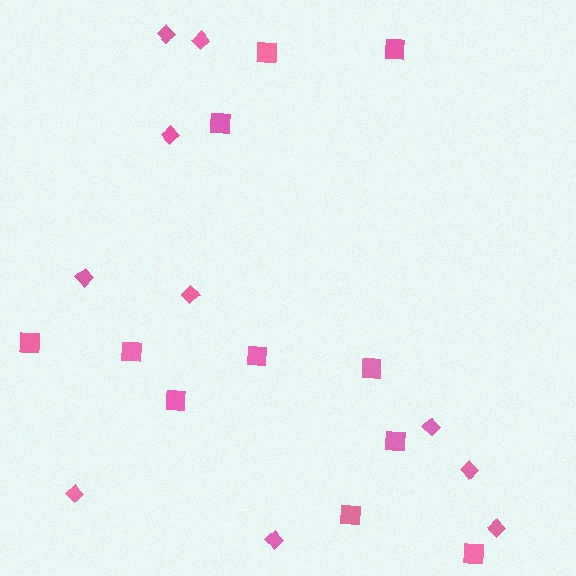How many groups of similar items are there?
There are 2 groups: one group of diamonds (10) and one group of squares (11).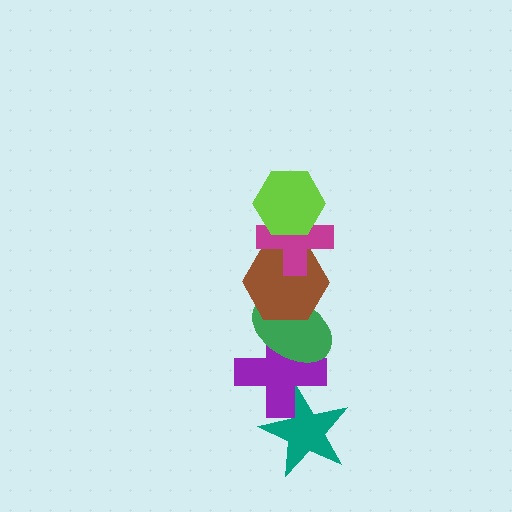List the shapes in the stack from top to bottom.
From top to bottom: the lime hexagon, the magenta cross, the brown hexagon, the green ellipse, the purple cross, the teal star.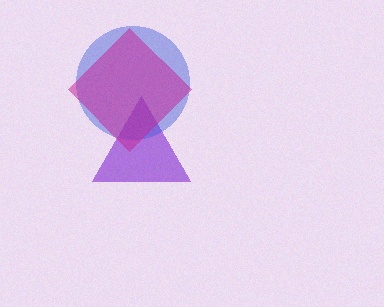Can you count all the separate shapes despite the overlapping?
Yes, there are 3 separate shapes.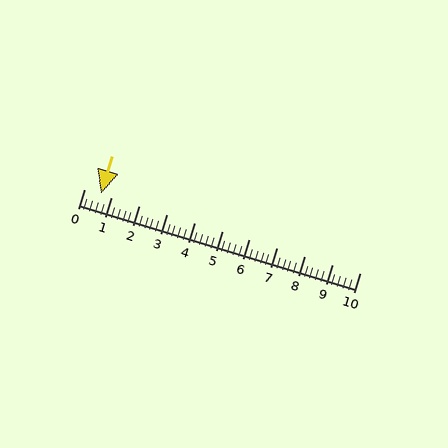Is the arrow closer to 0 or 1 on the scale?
The arrow is closer to 1.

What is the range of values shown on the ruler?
The ruler shows values from 0 to 10.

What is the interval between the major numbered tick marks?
The major tick marks are spaced 1 units apart.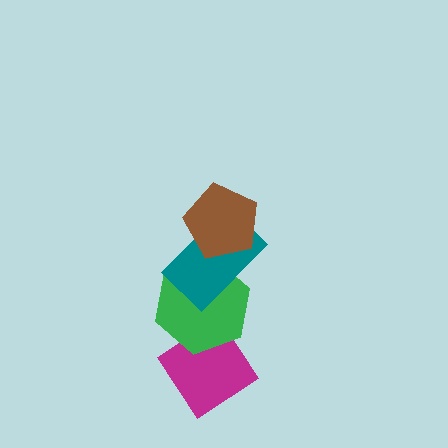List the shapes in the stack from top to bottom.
From top to bottom: the brown pentagon, the teal rectangle, the green hexagon, the magenta diamond.